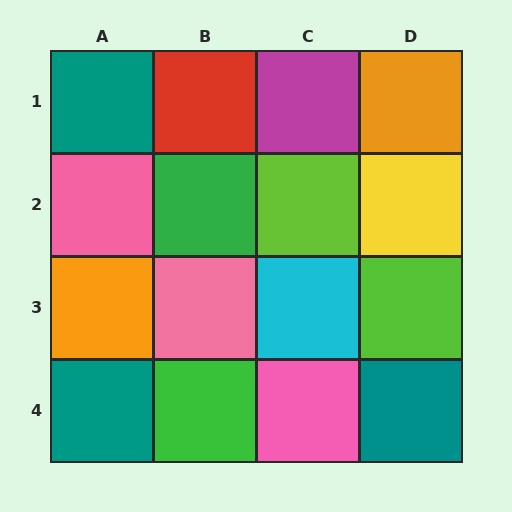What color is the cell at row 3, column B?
Pink.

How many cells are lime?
2 cells are lime.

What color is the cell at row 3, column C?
Cyan.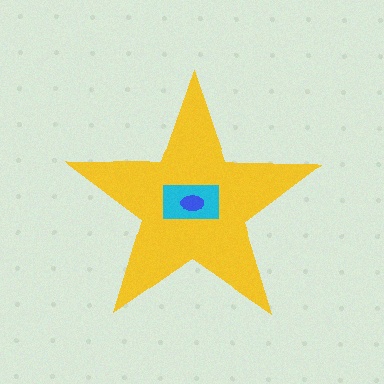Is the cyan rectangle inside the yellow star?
Yes.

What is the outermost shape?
The yellow star.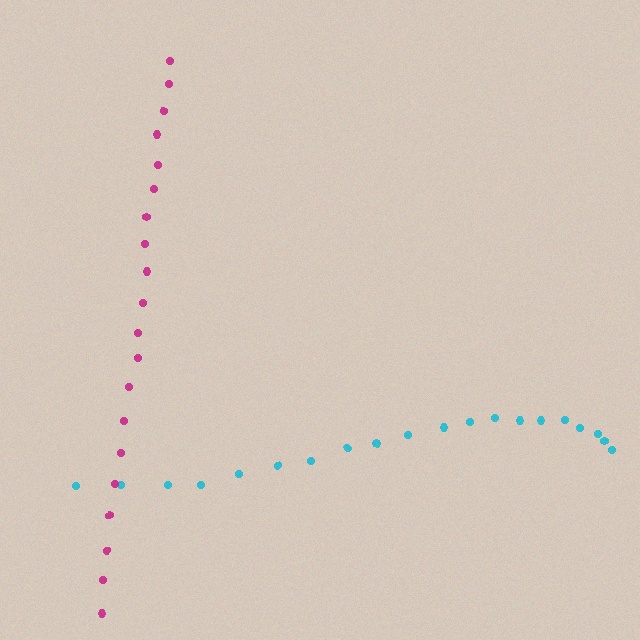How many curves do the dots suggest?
There are 2 distinct paths.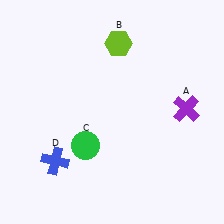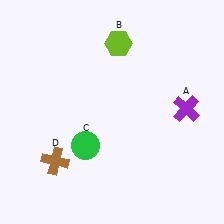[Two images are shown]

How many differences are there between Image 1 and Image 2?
There is 1 difference between the two images.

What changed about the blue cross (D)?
In Image 1, D is blue. In Image 2, it changed to brown.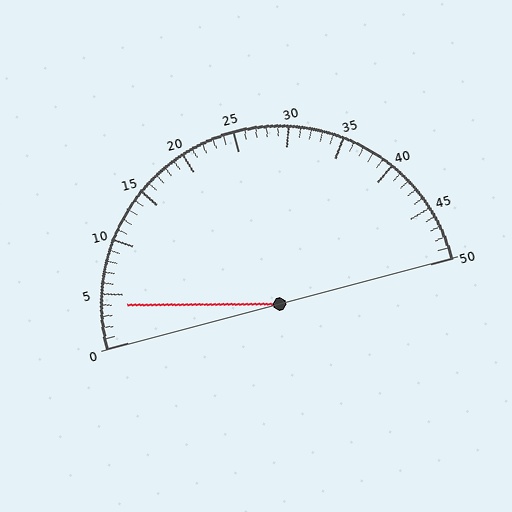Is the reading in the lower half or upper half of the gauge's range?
The reading is in the lower half of the range (0 to 50).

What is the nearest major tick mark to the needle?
The nearest major tick mark is 5.